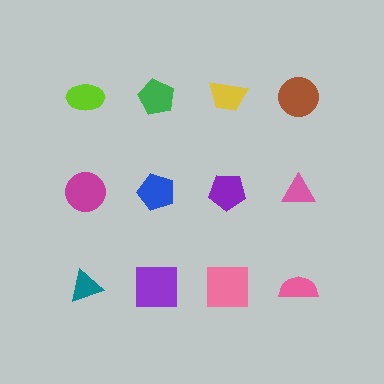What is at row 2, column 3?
A purple pentagon.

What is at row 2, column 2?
A blue pentagon.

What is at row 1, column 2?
A green pentagon.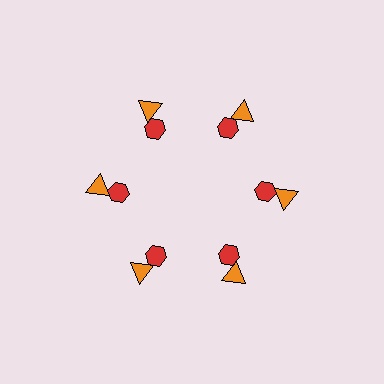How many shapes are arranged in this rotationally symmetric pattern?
There are 12 shapes, arranged in 6 groups of 2.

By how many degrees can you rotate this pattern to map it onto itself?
The pattern maps onto itself every 60 degrees of rotation.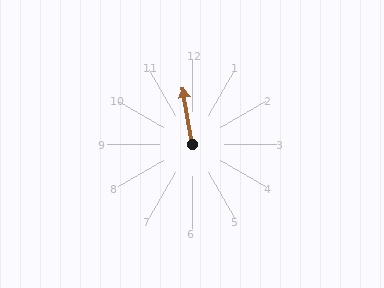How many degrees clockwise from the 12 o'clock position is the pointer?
Approximately 351 degrees.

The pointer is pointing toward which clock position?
Roughly 12 o'clock.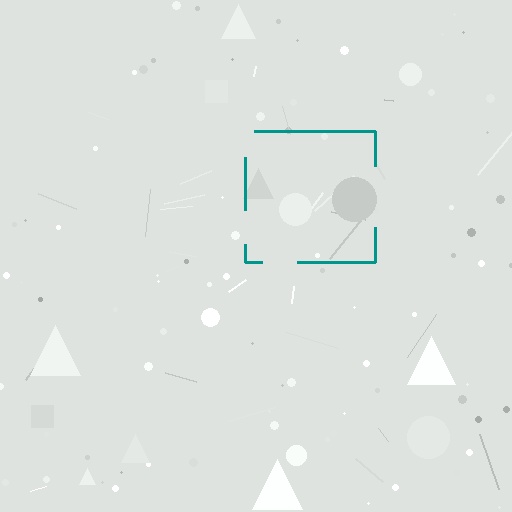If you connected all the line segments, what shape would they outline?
They would outline a square.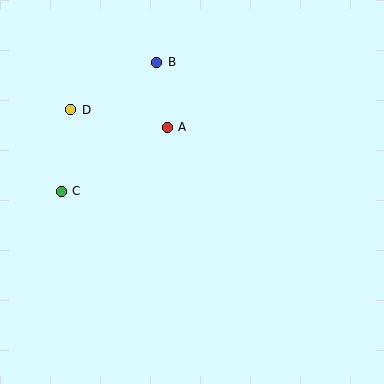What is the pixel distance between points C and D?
The distance between C and D is 82 pixels.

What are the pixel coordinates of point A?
Point A is at (167, 127).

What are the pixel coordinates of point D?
Point D is at (71, 110).